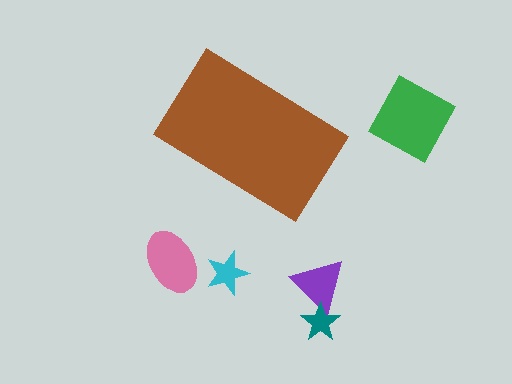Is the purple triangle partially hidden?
No, the purple triangle is fully visible.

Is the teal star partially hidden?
No, the teal star is fully visible.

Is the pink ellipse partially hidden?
No, the pink ellipse is fully visible.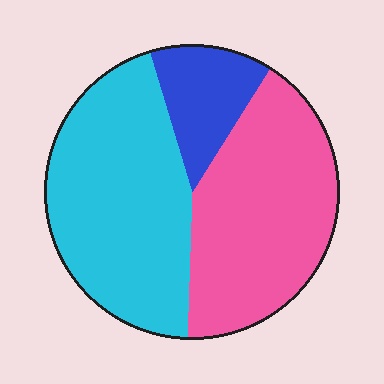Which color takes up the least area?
Blue, at roughly 15%.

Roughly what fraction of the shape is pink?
Pink takes up between a third and a half of the shape.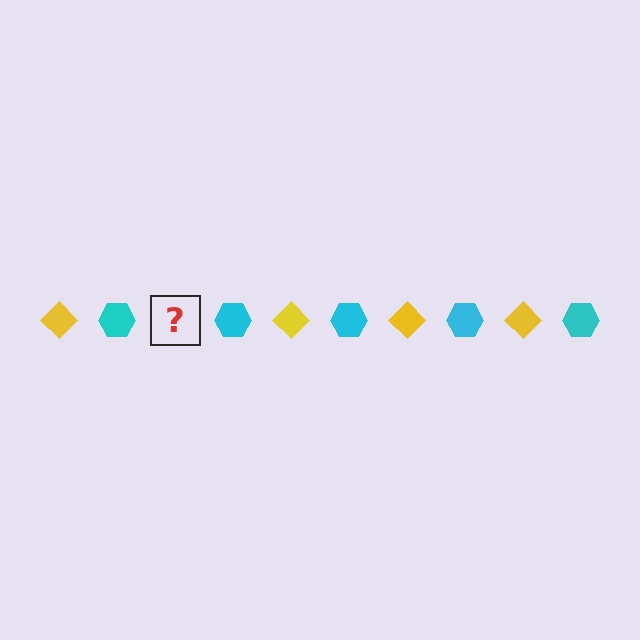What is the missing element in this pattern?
The missing element is a yellow diamond.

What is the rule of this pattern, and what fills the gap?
The rule is that the pattern alternates between yellow diamond and cyan hexagon. The gap should be filled with a yellow diamond.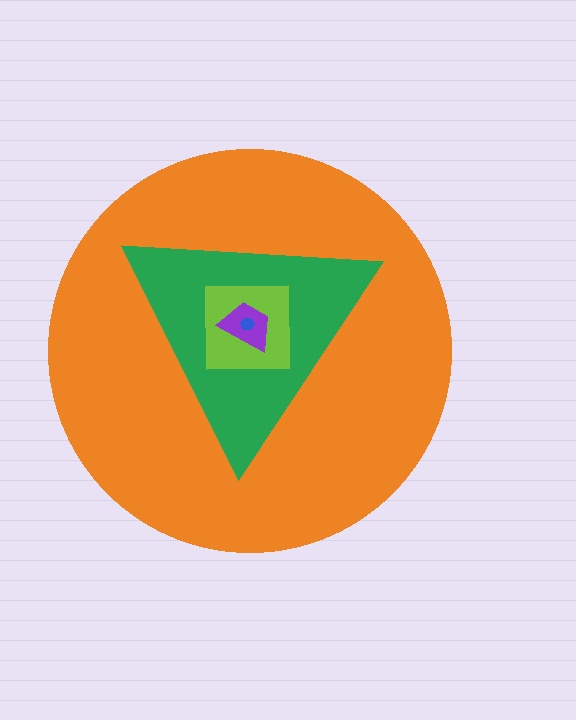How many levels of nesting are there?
5.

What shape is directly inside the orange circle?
The green triangle.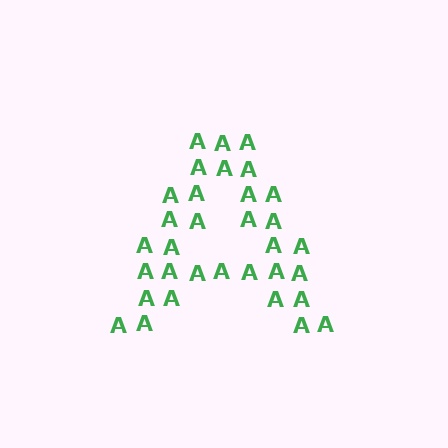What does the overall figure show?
The overall figure shows the letter A.